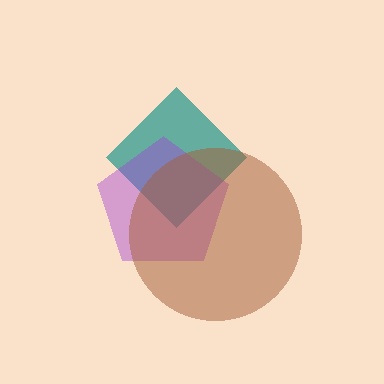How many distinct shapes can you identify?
There are 3 distinct shapes: a teal diamond, a purple pentagon, a brown circle.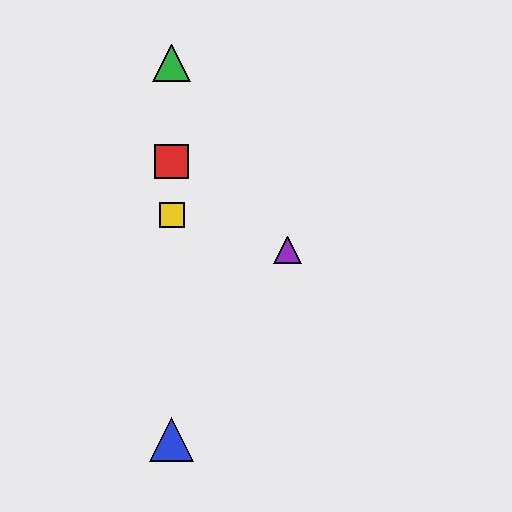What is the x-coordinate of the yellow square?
The yellow square is at x≈172.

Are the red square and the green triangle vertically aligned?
Yes, both are at x≈172.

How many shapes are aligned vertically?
4 shapes (the red square, the blue triangle, the green triangle, the yellow square) are aligned vertically.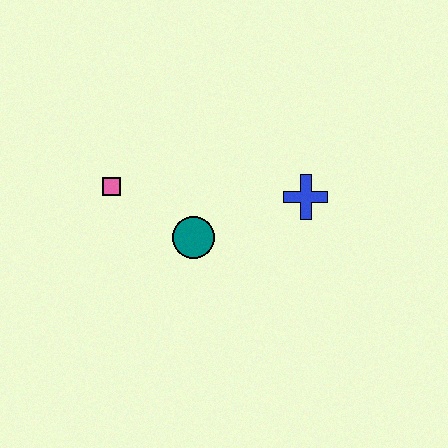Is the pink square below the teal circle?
No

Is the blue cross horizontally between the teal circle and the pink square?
No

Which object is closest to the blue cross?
The teal circle is closest to the blue cross.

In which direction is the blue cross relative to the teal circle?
The blue cross is to the right of the teal circle.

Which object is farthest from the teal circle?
The blue cross is farthest from the teal circle.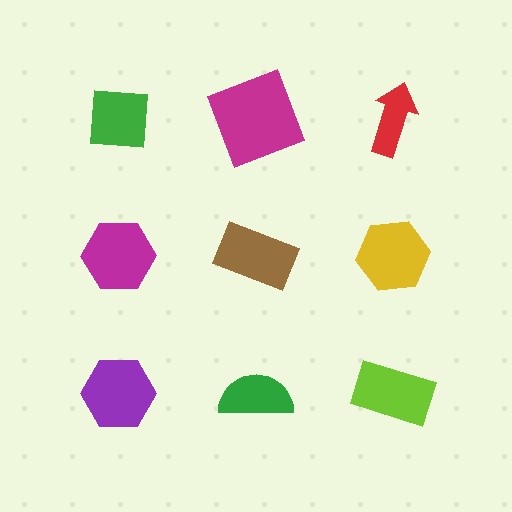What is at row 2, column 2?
A brown rectangle.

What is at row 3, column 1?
A purple hexagon.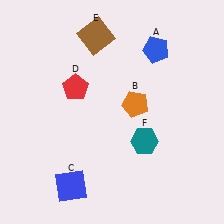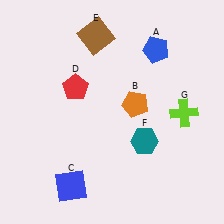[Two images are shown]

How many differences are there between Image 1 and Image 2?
There is 1 difference between the two images.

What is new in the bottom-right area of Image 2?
A lime cross (G) was added in the bottom-right area of Image 2.